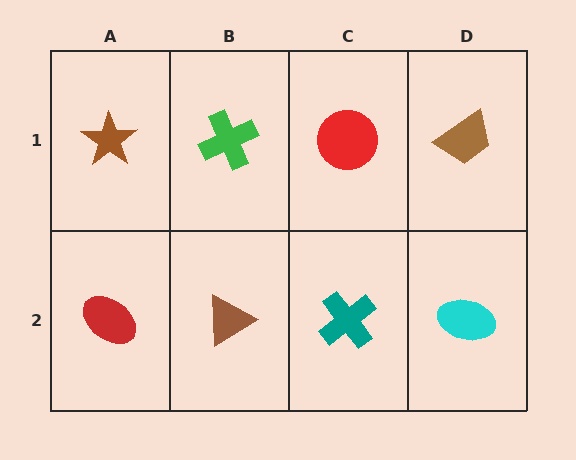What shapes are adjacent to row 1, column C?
A teal cross (row 2, column C), a green cross (row 1, column B), a brown trapezoid (row 1, column D).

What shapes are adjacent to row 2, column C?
A red circle (row 1, column C), a brown triangle (row 2, column B), a cyan ellipse (row 2, column D).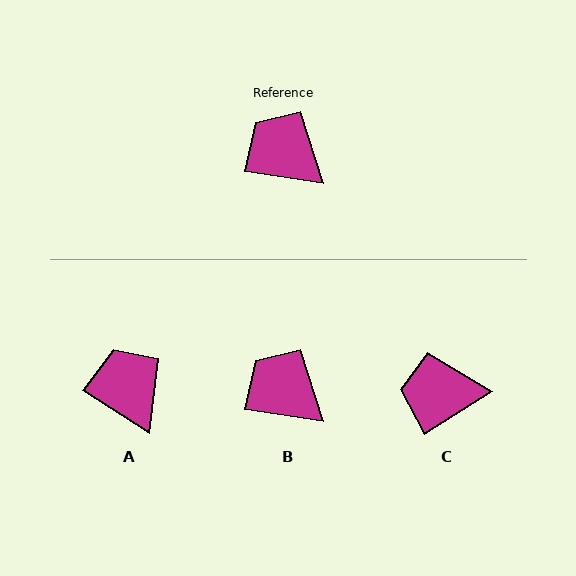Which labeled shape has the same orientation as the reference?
B.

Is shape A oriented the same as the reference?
No, it is off by about 24 degrees.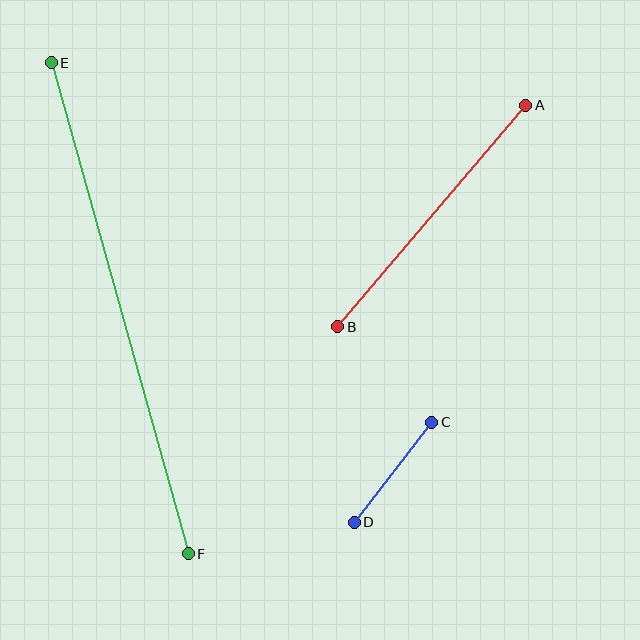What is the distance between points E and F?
The distance is approximately 510 pixels.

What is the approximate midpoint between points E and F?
The midpoint is at approximately (120, 308) pixels.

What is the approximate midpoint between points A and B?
The midpoint is at approximately (432, 216) pixels.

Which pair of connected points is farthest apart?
Points E and F are farthest apart.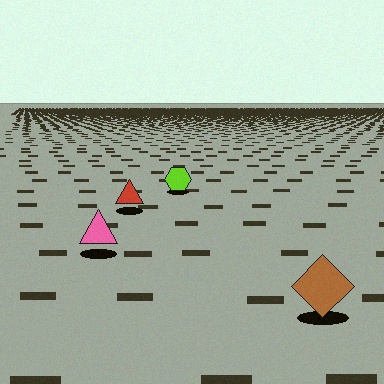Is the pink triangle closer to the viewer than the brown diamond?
No. The brown diamond is closer — you can tell from the texture gradient: the ground texture is coarser near it.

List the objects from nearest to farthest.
From nearest to farthest: the brown diamond, the pink triangle, the red triangle, the lime hexagon.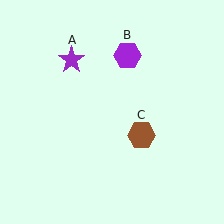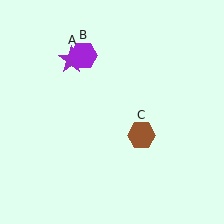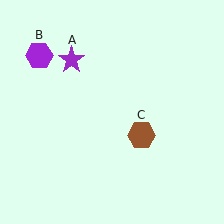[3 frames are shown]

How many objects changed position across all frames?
1 object changed position: purple hexagon (object B).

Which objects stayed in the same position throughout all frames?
Purple star (object A) and brown hexagon (object C) remained stationary.